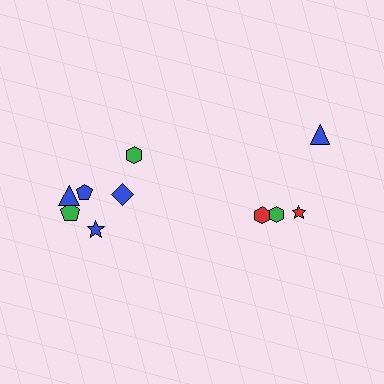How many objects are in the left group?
There are 6 objects.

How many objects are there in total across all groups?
There are 10 objects.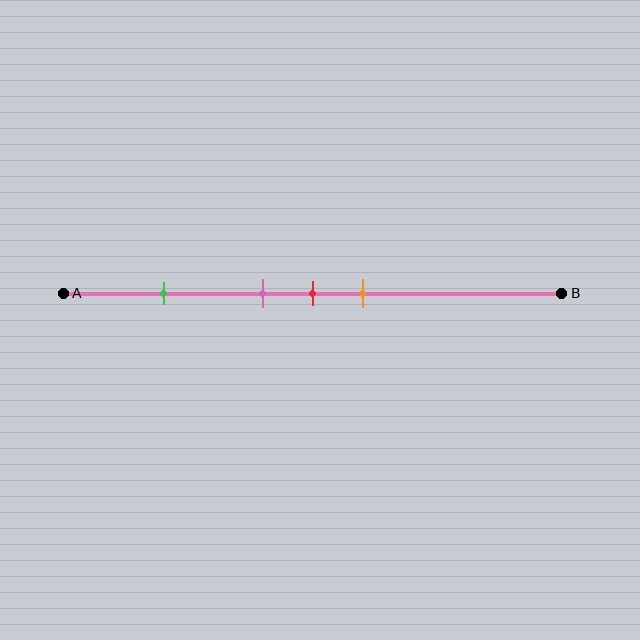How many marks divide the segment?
There are 4 marks dividing the segment.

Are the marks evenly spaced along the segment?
No, the marks are not evenly spaced.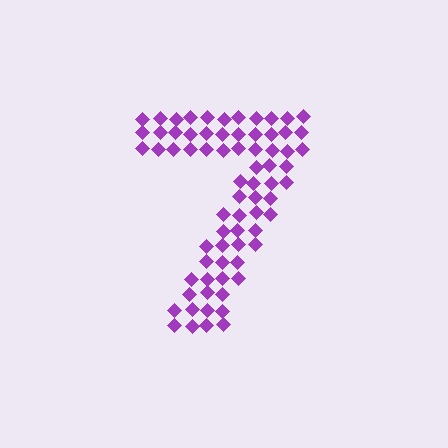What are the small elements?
The small elements are diamonds.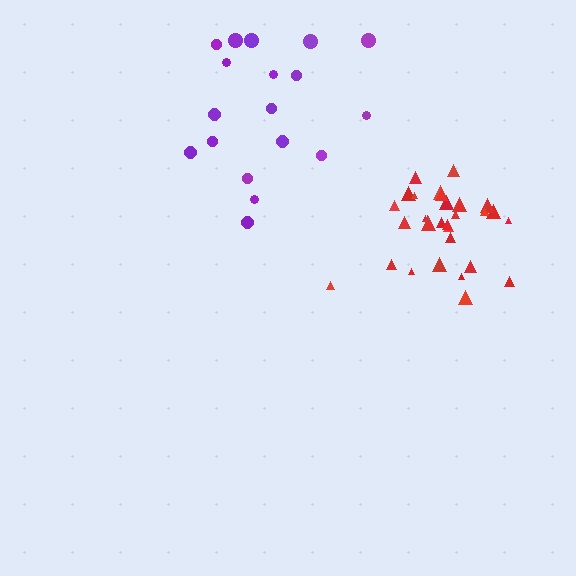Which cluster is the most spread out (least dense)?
Purple.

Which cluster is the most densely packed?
Red.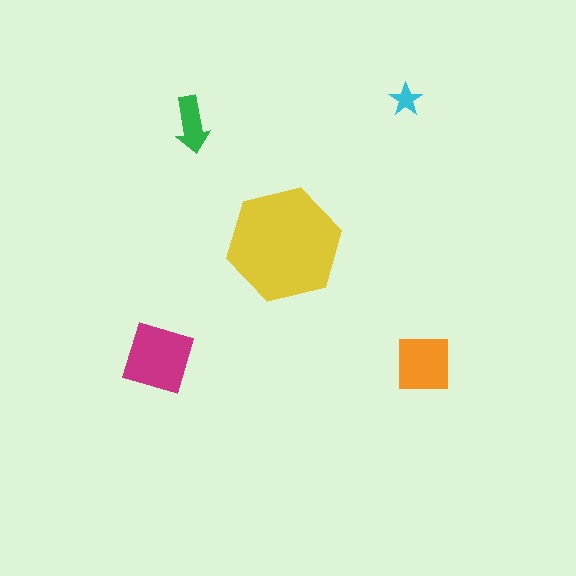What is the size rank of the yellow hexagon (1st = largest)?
1st.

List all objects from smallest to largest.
The cyan star, the green arrow, the orange square, the magenta diamond, the yellow hexagon.